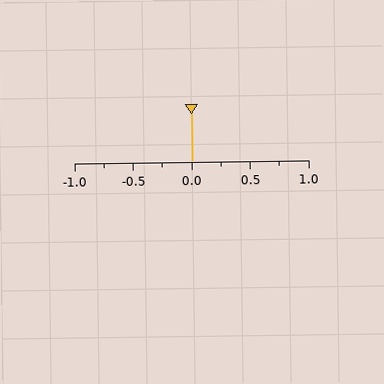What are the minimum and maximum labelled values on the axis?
The axis runs from -1.0 to 1.0.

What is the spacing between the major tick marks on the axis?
The major ticks are spaced 0.5 apart.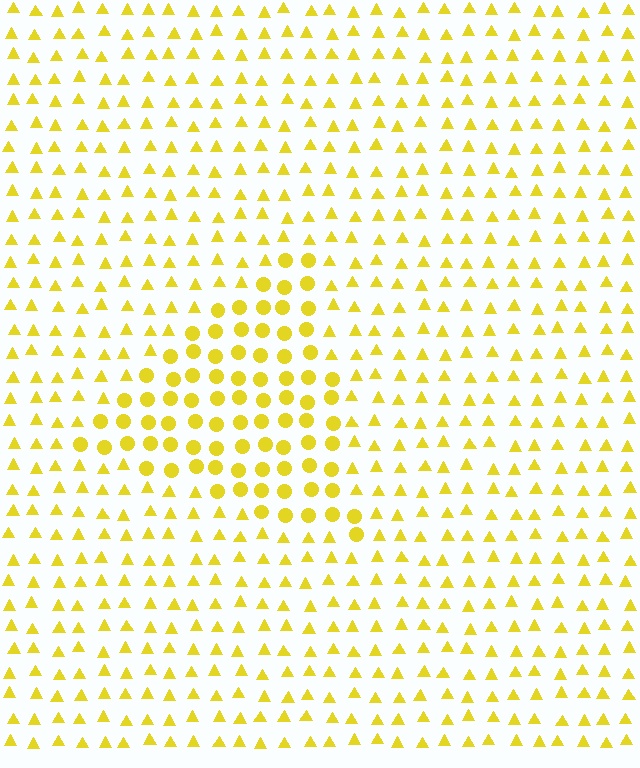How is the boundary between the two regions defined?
The boundary is defined by a change in element shape: circles inside vs. triangles outside. All elements share the same color and spacing.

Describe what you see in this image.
The image is filled with small yellow elements arranged in a uniform grid. A triangle-shaped region contains circles, while the surrounding area contains triangles. The boundary is defined purely by the change in element shape.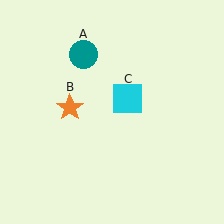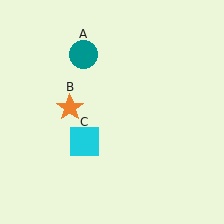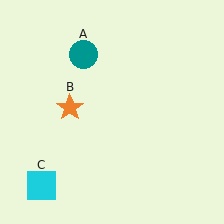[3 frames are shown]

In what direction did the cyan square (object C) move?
The cyan square (object C) moved down and to the left.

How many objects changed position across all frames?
1 object changed position: cyan square (object C).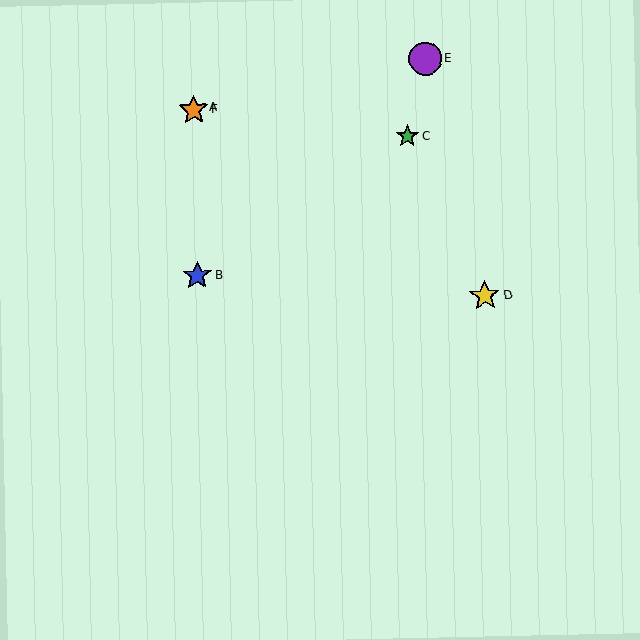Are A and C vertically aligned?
No, A is at x≈194 and C is at x≈407.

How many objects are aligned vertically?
3 objects (A, B, F) are aligned vertically.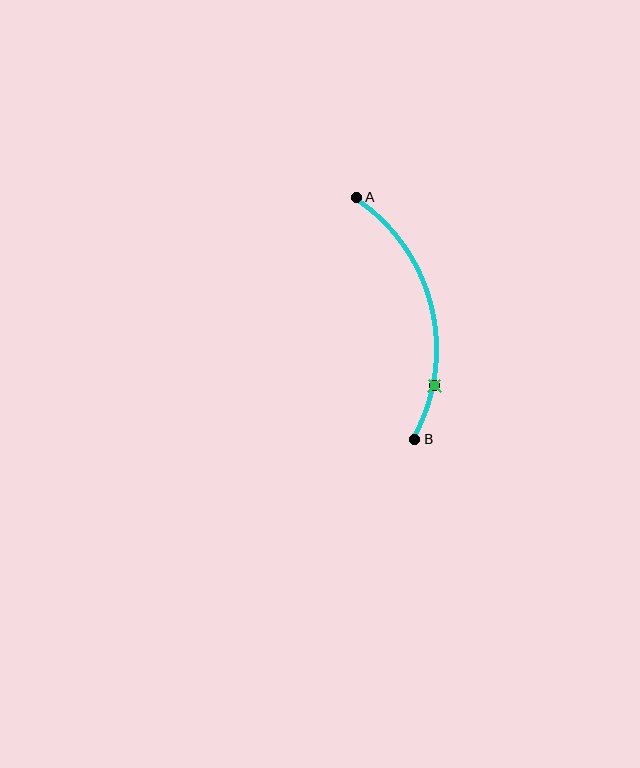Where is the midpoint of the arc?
The arc midpoint is the point on the curve farthest from the straight line joining A and B. It sits to the right of that line.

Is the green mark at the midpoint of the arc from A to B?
No. The green mark lies on the arc but is closer to endpoint B. The arc midpoint would be at the point on the curve equidistant along the arc from both A and B.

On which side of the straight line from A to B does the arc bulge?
The arc bulges to the right of the straight line connecting A and B.